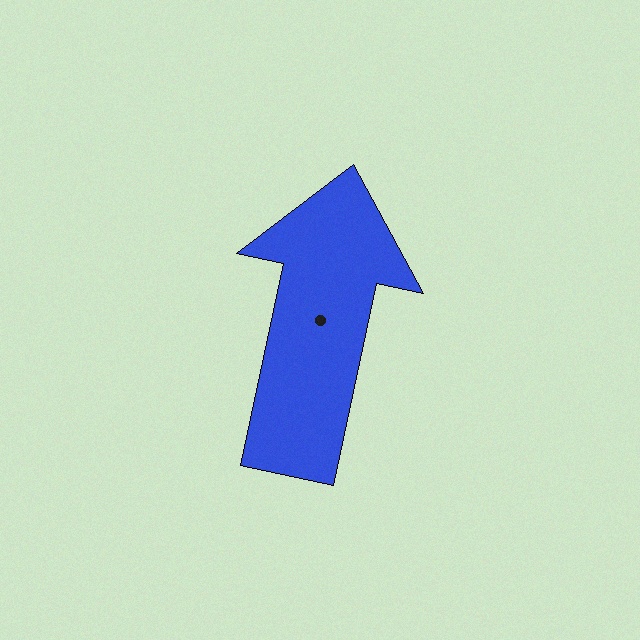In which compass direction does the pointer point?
North.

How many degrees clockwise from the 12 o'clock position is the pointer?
Approximately 12 degrees.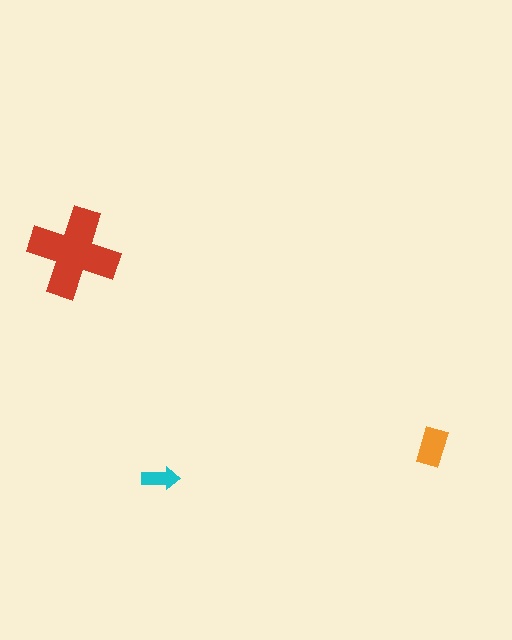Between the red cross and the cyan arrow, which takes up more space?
The red cross.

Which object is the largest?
The red cross.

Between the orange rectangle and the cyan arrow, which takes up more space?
The orange rectangle.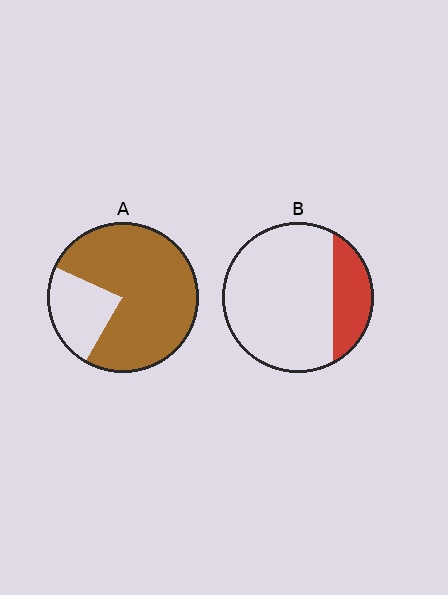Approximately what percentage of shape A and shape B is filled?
A is approximately 75% and B is approximately 20%.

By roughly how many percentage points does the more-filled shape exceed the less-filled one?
By roughly 55 percentage points (A over B).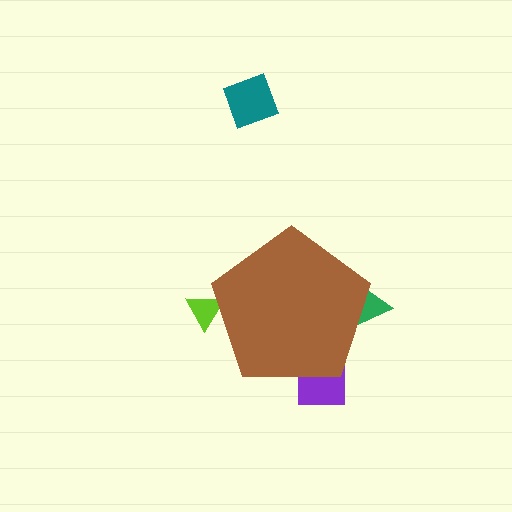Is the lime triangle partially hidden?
Yes, the lime triangle is partially hidden behind the brown pentagon.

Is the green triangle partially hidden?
Yes, the green triangle is partially hidden behind the brown pentagon.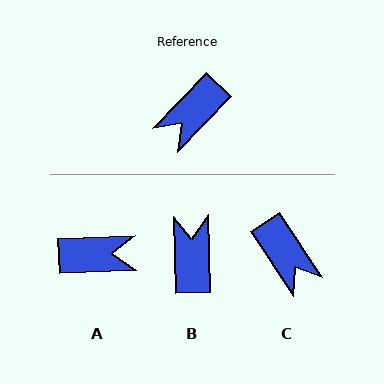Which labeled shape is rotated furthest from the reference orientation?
A, about 137 degrees away.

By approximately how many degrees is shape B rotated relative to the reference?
Approximately 134 degrees clockwise.